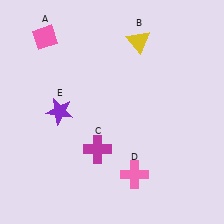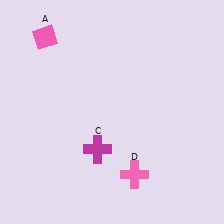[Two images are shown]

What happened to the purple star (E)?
The purple star (E) was removed in Image 2. It was in the top-left area of Image 1.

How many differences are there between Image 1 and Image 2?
There are 2 differences between the two images.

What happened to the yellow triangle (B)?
The yellow triangle (B) was removed in Image 2. It was in the top-right area of Image 1.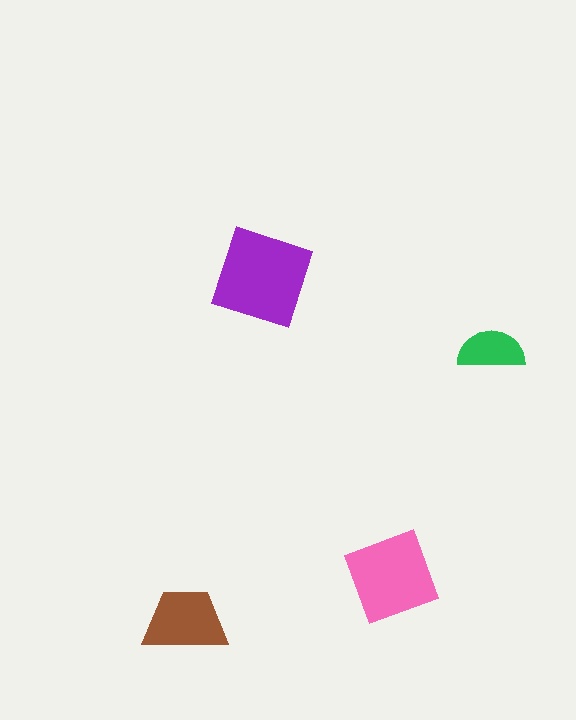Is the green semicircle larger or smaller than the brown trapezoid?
Smaller.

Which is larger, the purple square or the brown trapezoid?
The purple square.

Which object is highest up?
The purple square is topmost.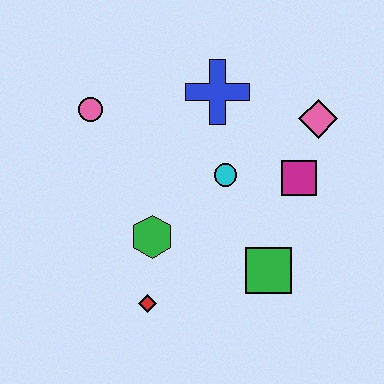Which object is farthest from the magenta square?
The pink circle is farthest from the magenta square.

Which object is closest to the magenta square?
The pink diamond is closest to the magenta square.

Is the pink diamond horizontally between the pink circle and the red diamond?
No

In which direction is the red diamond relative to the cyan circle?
The red diamond is below the cyan circle.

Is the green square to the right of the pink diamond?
No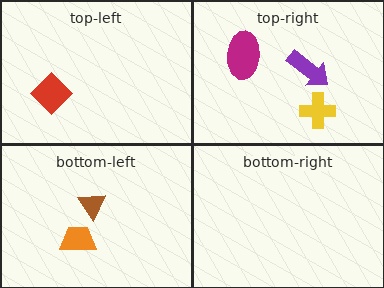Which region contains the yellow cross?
The top-right region.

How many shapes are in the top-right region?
3.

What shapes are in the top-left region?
The red diamond.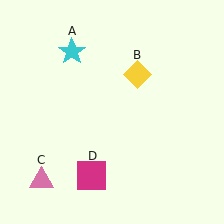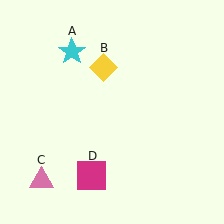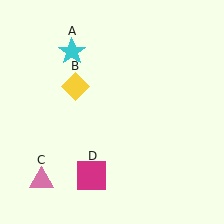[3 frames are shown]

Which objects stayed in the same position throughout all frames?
Cyan star (object A) and pink triangle (object C) and magenta square (object D) remained stationary.